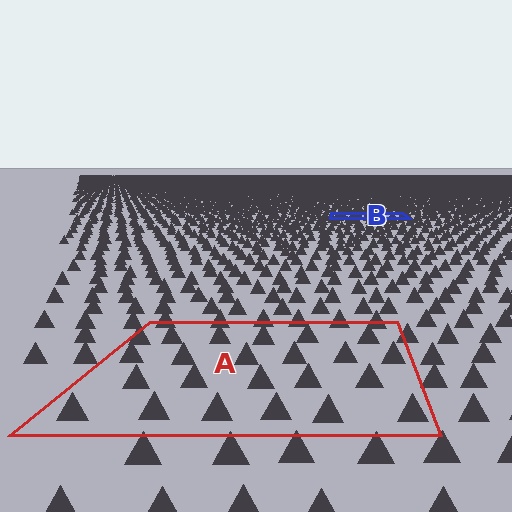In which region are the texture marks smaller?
The texture marks are smaller in region B, because it is farther away.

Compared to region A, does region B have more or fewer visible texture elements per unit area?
Region B has more texture elements per unit area — they are packed more densely because it is farther away.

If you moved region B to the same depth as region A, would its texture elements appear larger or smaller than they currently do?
They would appear larger. At a closer depth, the same texture elements are projected at a bigger on-screen size.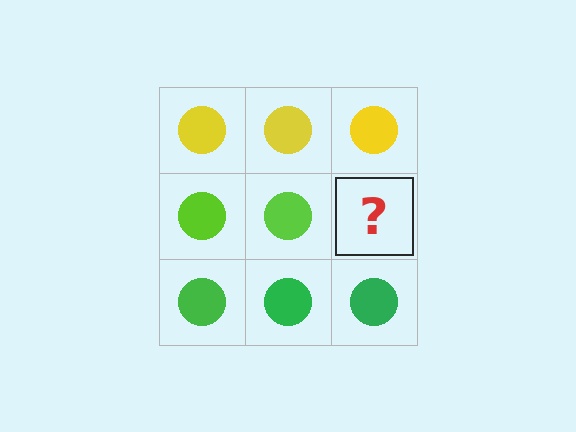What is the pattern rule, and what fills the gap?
The rule is that each row has a consistent color. The gap should be filled with a lime circle.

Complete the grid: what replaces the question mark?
The question mark should be replaced with a lime circle.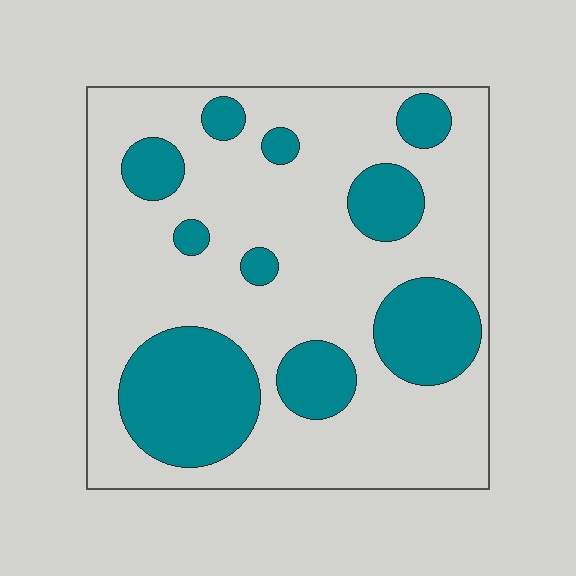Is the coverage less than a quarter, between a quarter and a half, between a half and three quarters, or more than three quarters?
Between a quarter and a half.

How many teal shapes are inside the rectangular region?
10.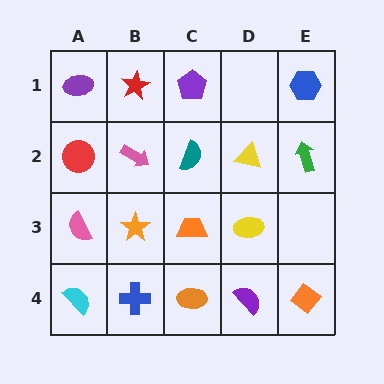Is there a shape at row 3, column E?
No, that cell is empty.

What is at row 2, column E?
A green arrow.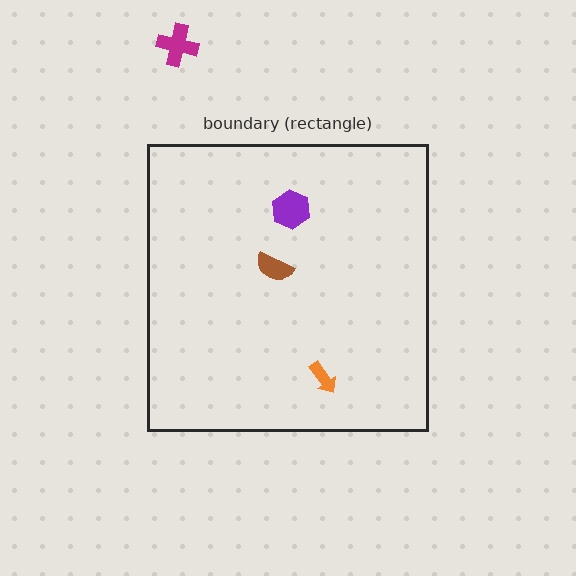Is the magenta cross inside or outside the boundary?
Outside.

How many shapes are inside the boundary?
3 inside, 1 outside.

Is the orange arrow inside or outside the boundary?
Inside.